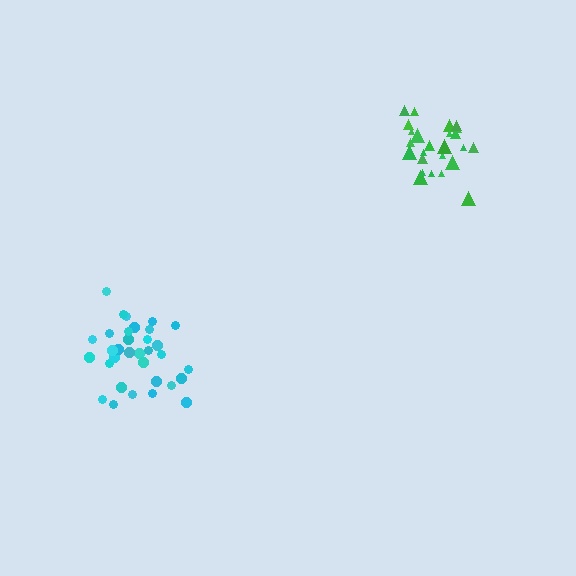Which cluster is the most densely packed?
Cyan.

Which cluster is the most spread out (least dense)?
Green.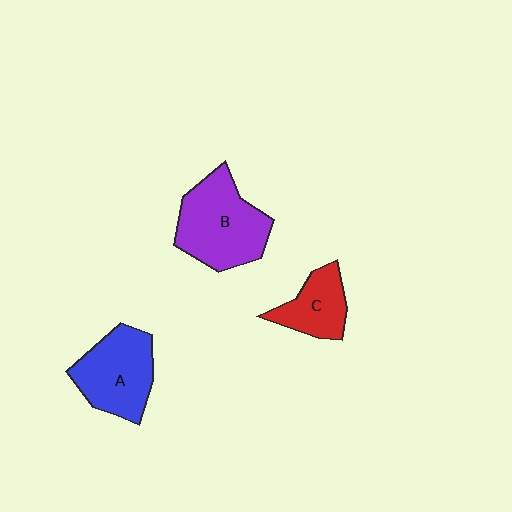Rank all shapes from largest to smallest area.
From largest to smallest: B (purple), A (blue), C (red).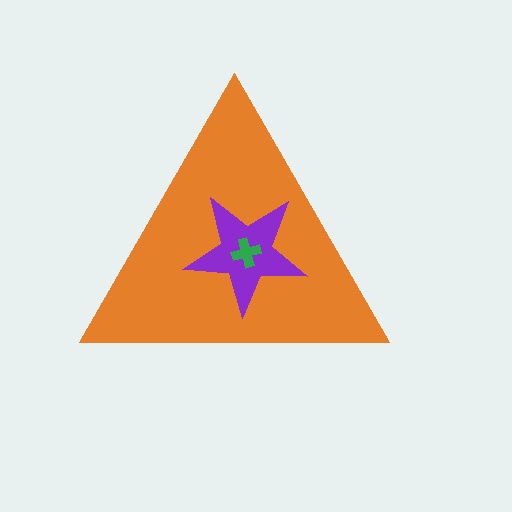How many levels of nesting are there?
3.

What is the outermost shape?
The orange triangle.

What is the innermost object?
The green cross.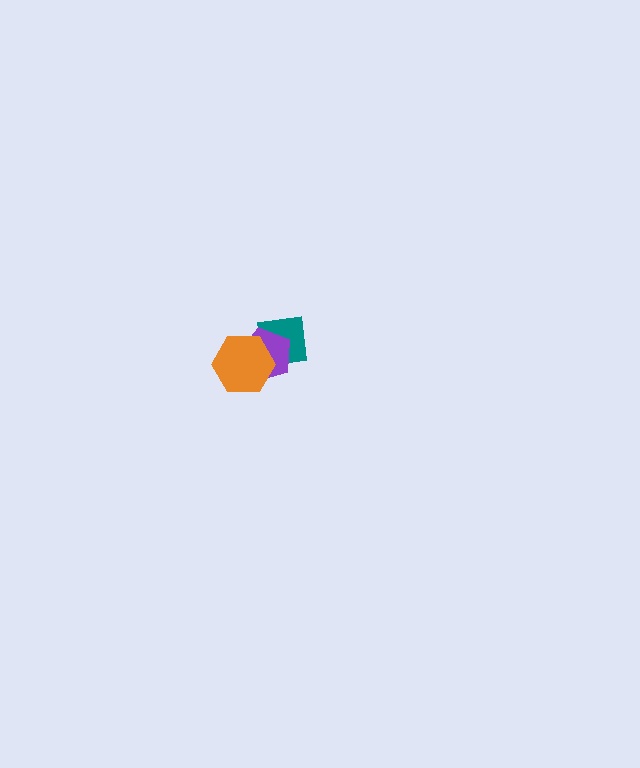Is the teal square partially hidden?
Yes, it is partially covered by another shape.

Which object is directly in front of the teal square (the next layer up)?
The purple pentagon is directly in front of the teal square.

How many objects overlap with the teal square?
2 objects overlap with the teal square.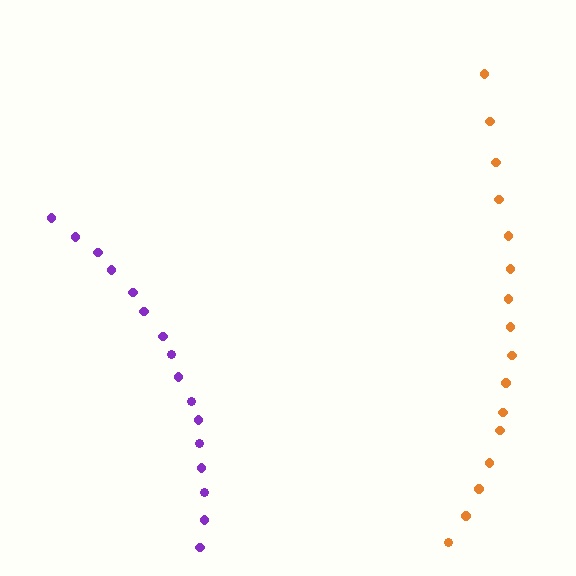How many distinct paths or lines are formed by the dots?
There are 2 distinct paths.